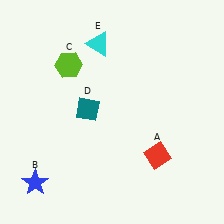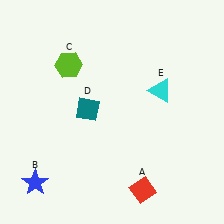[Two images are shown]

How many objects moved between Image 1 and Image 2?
2 objects moved between the two images.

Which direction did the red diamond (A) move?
The red diamond (A) moved down.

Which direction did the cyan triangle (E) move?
The cyan triangle (E) moved right.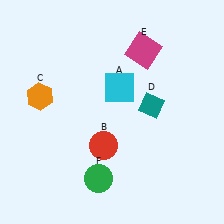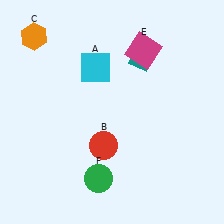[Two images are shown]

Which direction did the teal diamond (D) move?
The teal diamond (D) moved up.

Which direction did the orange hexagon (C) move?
The orange hexagon (C) moved up.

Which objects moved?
The objects that moved are: the cyan square (A), the orange hexagon (C), the teal diamond (D).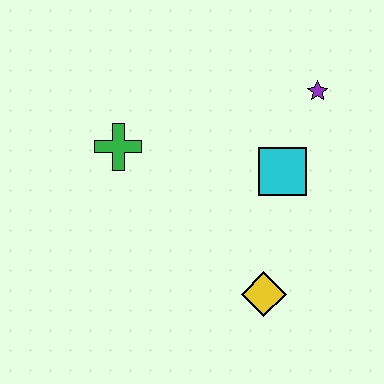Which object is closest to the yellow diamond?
The cyan square is closest to the yellow diamond.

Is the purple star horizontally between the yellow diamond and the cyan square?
No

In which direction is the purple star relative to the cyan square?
The purple star is above the cyan square.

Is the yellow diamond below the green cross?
Yes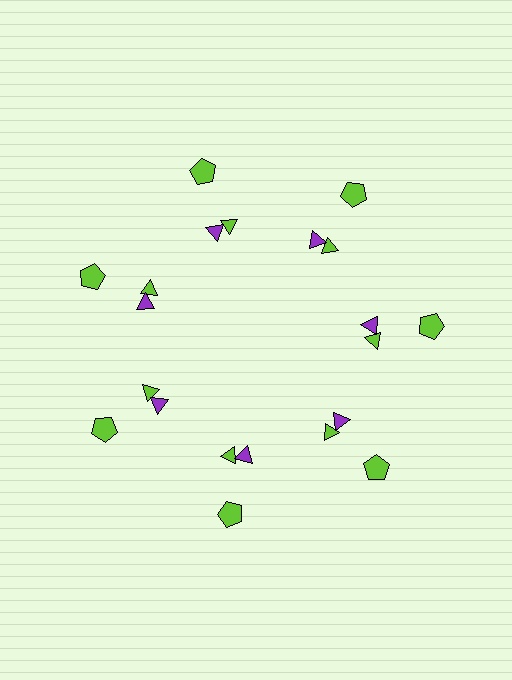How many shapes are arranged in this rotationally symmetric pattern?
There are 21 shapes, arranged in 7 groups of 3.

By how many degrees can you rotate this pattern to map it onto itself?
The pattern maps onto itself every 51 degrees of rotation.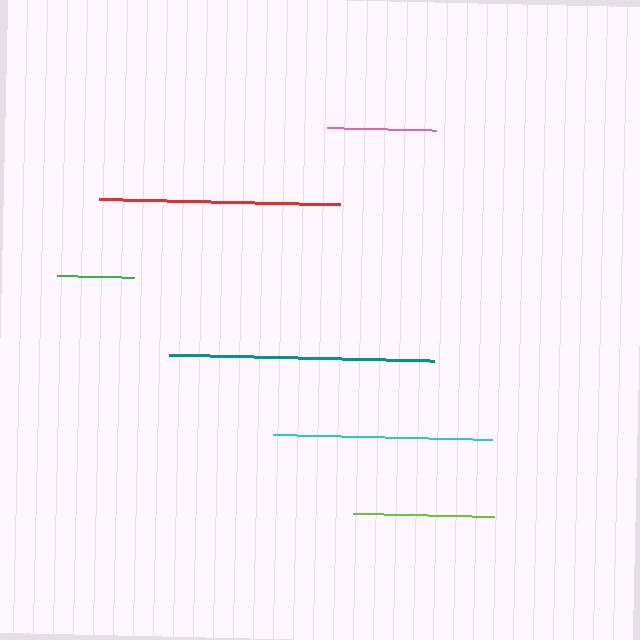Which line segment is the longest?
The teal line is the longest at approximately 265 pixels.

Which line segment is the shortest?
The green line is the shortest at approximately 77 pixels.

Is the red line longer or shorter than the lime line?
The red line is longer than the lime line.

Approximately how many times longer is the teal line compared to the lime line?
The teal line is approximately 1.9 times the length of the lime line.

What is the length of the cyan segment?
The cyan segment is approximately 220 pixels long.